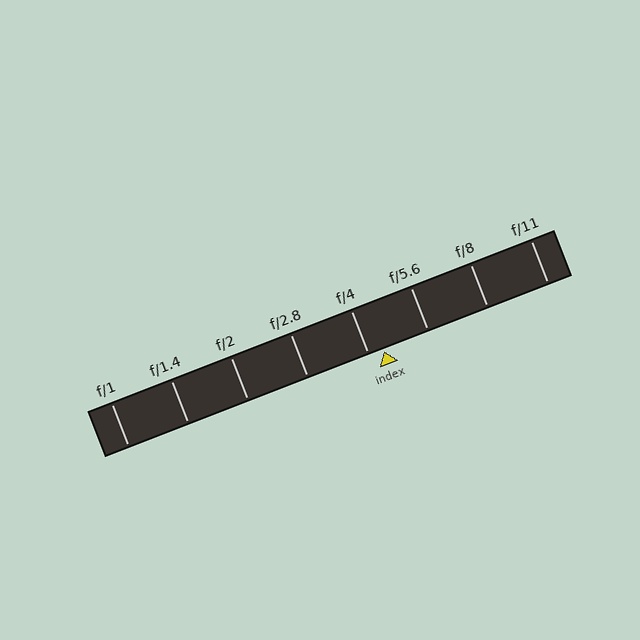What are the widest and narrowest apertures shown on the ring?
The widest aperture shown is f/1 and the narrowest is f/11.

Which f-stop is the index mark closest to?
The index mark is closest to f/4.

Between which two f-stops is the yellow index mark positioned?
The index mark is between f/4 and f/5.6.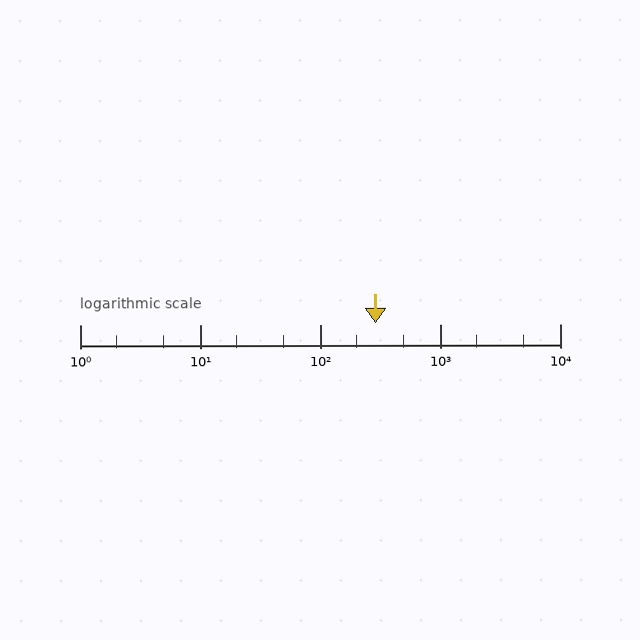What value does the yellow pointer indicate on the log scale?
The pointer indicates approximately 290.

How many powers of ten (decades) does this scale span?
The scale spans 4 decades, from 1 to 10000.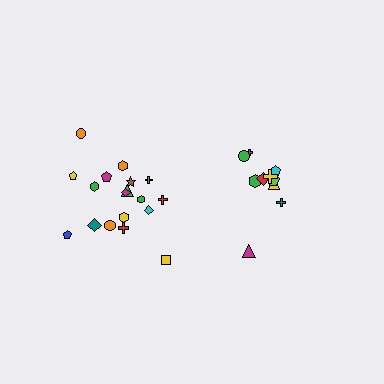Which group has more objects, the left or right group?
The left group.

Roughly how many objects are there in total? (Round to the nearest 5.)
Roughly 30 objects in total.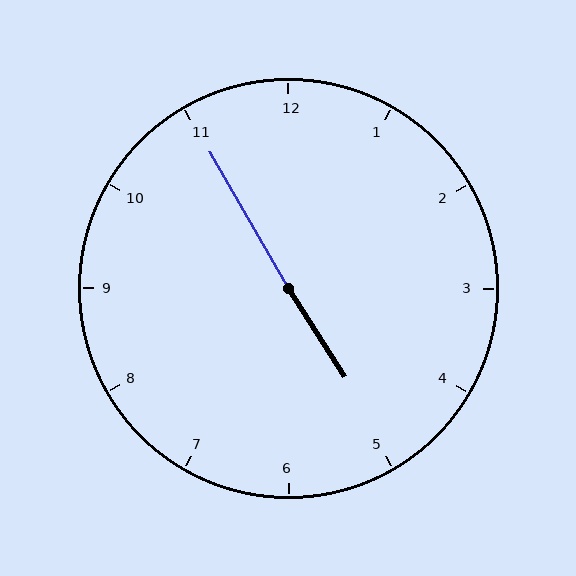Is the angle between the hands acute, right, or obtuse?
It is obtuse.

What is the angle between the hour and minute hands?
Approximately 178 degrees.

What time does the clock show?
4:55.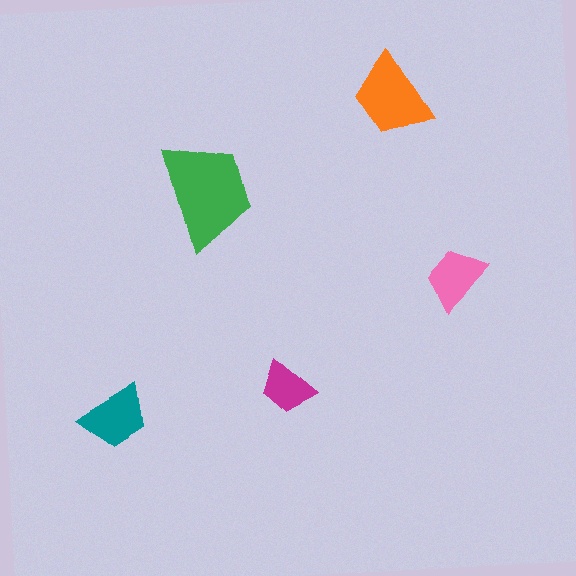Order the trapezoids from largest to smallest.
the green one, the orange one, the teal one, the pink one, the magenta one.